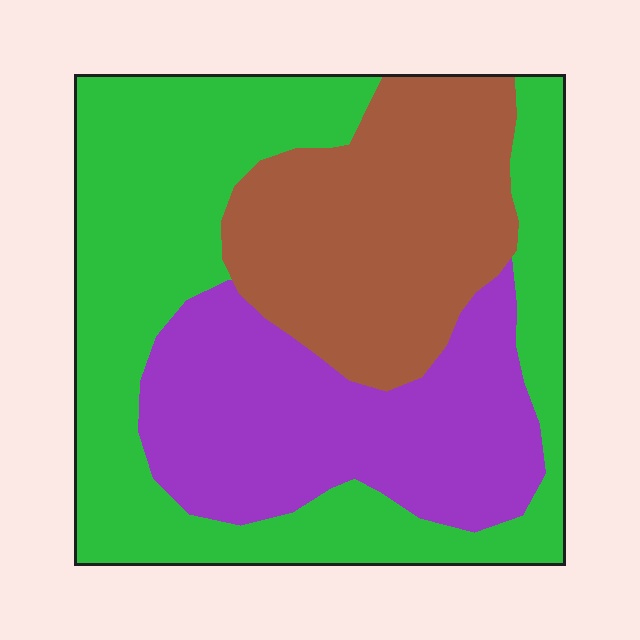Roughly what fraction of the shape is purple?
Purple covers 29% of the shape.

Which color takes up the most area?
Green, at roughly 45%.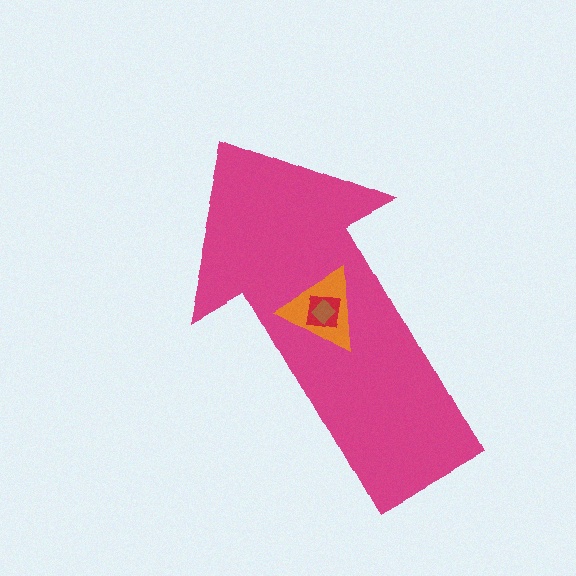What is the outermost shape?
The magenta arrow.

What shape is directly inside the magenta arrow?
The orange triangle.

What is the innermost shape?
The brown diamond.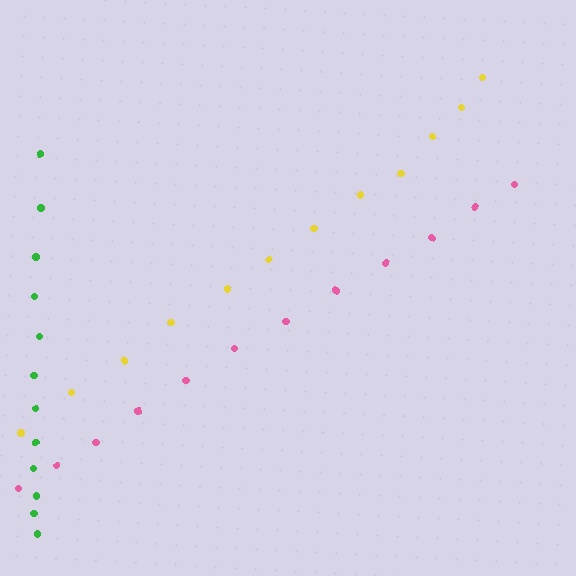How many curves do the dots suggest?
There are 3 distinct paths.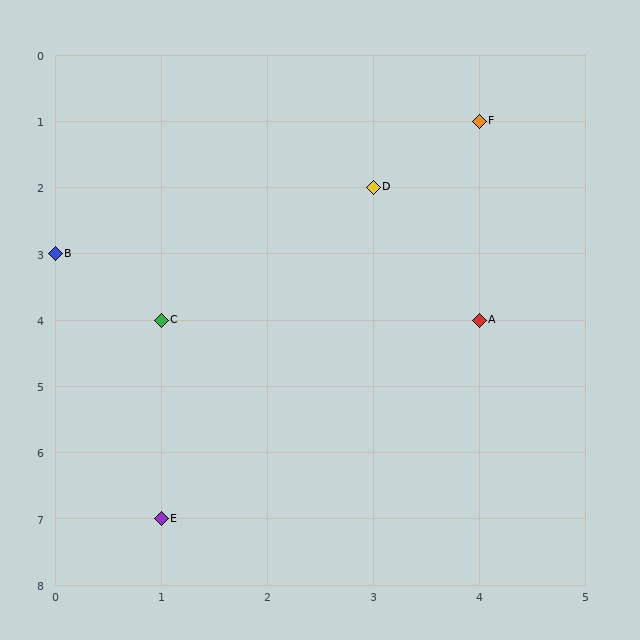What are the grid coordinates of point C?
Point C is at grid coordinates (1, 4).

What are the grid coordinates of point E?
Point E is at grid coordinates (1, 7).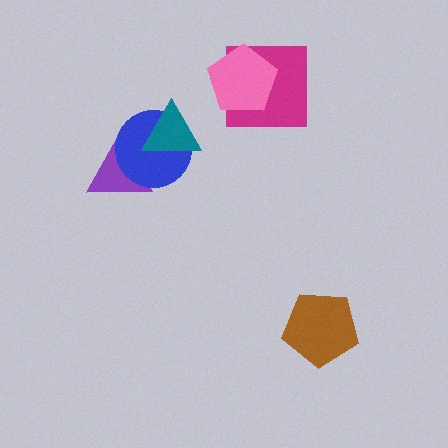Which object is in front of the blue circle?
The teal triangle is in front of the blue circle.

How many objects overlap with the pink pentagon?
1 object overlaps with the pink pentagon.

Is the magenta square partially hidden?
Yes, it is partially covered by another shape.